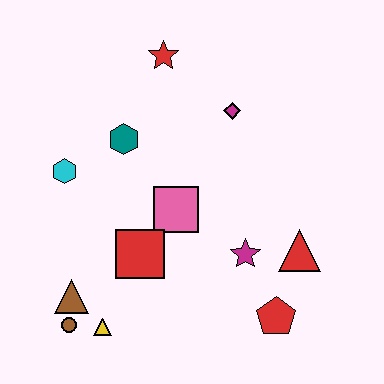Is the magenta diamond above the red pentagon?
Yes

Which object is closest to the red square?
The pink square is closest to the red square.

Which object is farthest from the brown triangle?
The red star is farthest from the brown triangle.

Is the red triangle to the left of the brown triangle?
No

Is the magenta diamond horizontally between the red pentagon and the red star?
Yes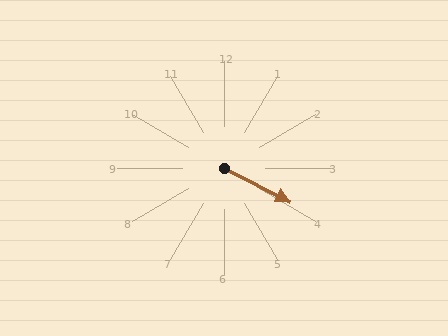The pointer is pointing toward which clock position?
Roughly 4 o'clock.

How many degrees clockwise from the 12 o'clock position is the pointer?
Approximately 117 degrees.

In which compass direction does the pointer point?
Southeast.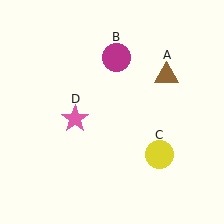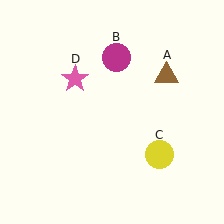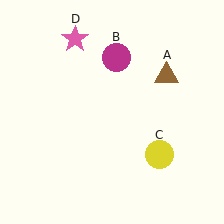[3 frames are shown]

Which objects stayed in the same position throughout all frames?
Brown triangle (object A) and magenta circle (object B) and yellow circle (object C) remained stationary.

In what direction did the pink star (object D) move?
The pink star (object D) moved up.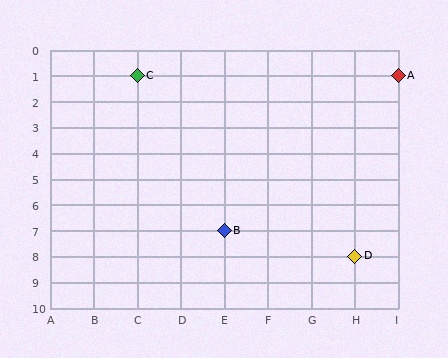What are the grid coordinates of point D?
Point D is at grid coordinates (H, 8).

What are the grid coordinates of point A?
Point A is at grid coordinates (I, 1).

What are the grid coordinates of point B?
Point B is at grid coordinates (E, 7).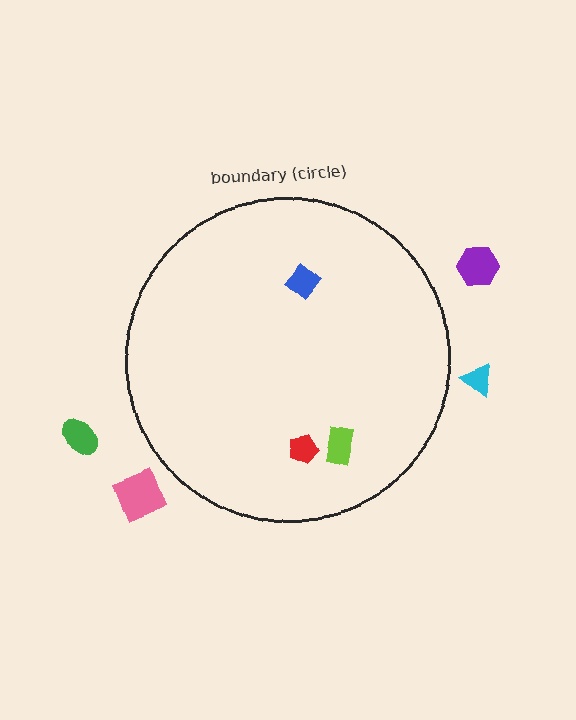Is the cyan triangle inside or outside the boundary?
Outside.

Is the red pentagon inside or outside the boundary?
Inside.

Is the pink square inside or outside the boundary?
Outside.